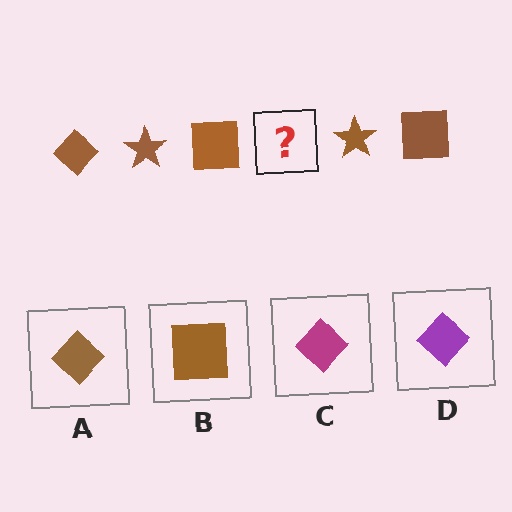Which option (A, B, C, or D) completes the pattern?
A.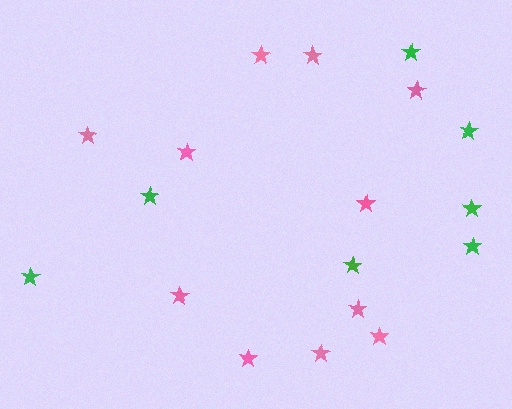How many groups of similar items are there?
There are 2 groups: one group of pink stars (11) and one group of green stars (7).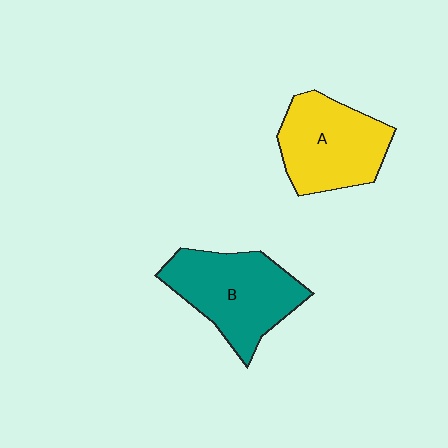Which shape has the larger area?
Shape B (teal).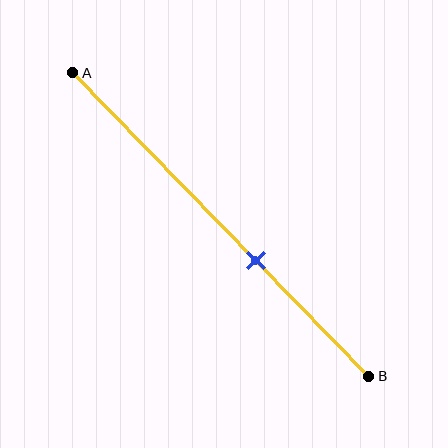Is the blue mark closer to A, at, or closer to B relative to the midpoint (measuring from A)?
The blue mark is closer to point B than the midpoint of segment AB.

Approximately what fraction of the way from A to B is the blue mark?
The blue mark is approximately 60% of the way from A to B.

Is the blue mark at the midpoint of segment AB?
No, the mark is at about 60% from A, not at the 50% midpoint.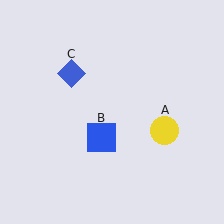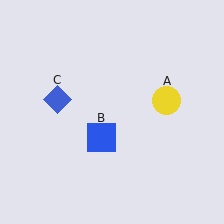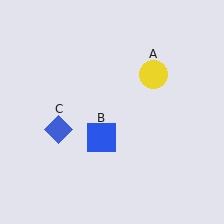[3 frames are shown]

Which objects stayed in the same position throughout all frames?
Blue square (object B) remained stationary.